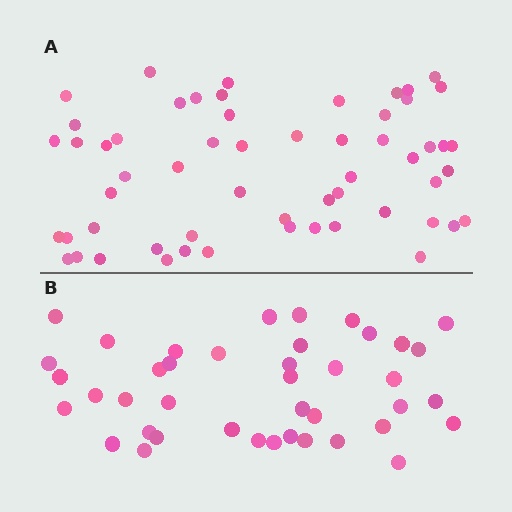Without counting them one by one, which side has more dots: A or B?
Region A (the top region) has more dots.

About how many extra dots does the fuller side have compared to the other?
Region A has approximately 15 more dots than region B.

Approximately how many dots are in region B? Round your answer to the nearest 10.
About 40 dots. (The exact count is 41, which rounds to 40.)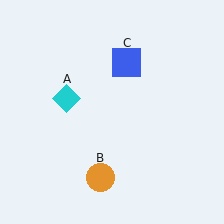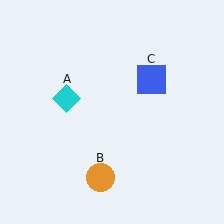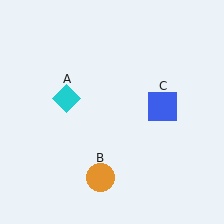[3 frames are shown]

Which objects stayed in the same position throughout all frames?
Cyan diamond (object A) and orange circle (object B) remained stationary.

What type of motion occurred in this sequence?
The blue square (object C) rotated clockwise around the center of the scene.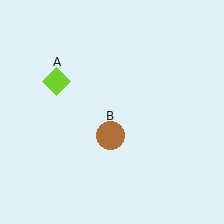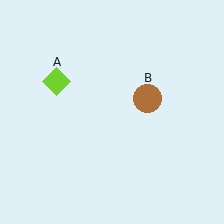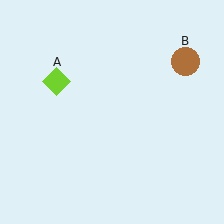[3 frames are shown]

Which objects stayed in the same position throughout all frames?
Lime diamond (object A) remained stationary.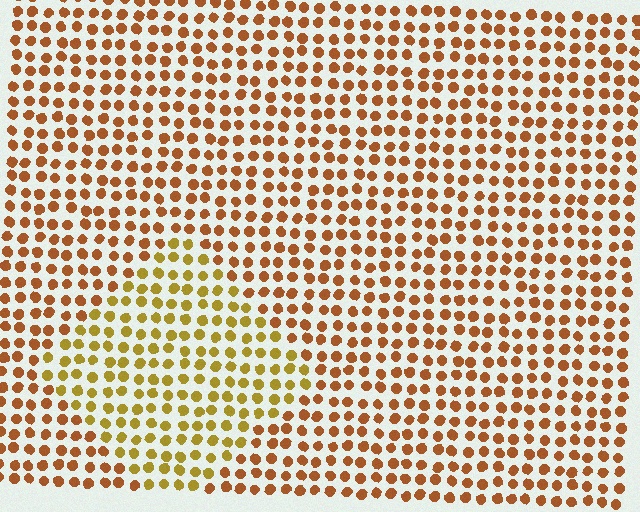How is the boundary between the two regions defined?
The boundary is defined purely by a slight shift in hue (about 28 degrees). Spacing, size, and orientation are identical on both sides.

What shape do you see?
I see a diamond.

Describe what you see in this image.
The image is filled with small brown elements in a uniform arrangement. A diamond-shaped region is visible where the elements are tinted to a slightly different hue, forming a subtle color boundary.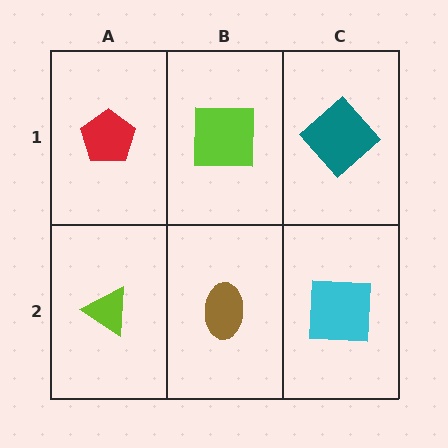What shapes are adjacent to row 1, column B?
A brown ellipse (row 2, column B), a red pentagon (row 1, column A), a teal diamond (row 1, column C).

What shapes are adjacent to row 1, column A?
A lime triangle (row 2, column A), a lime square (row 1, column B).